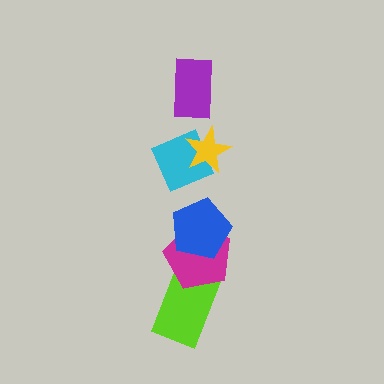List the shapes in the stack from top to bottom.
From top to bottom: the purple rectangle, the yellow star, the cyan diamond, the blue pentagon, the magenta pentagon, the lime rectangle.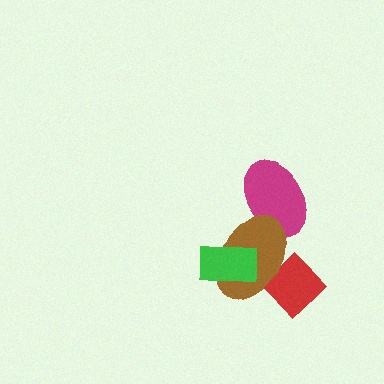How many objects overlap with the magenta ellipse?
1 object overlaps with the magenta ellipse.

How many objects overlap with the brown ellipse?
3 objects overlap with the brown ellipse.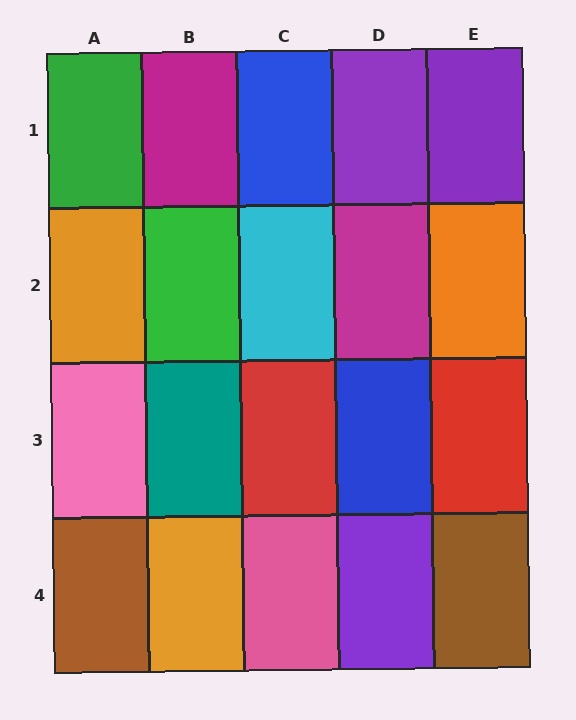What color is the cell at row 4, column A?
Brown.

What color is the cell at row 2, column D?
Magenta.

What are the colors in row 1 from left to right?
Green, magenta, blue, purple, purple.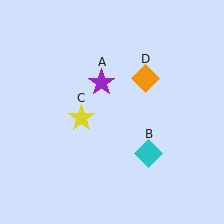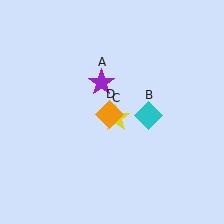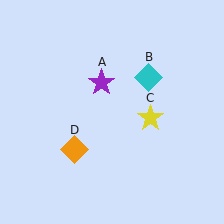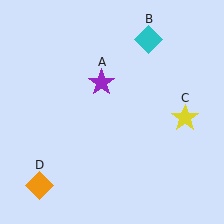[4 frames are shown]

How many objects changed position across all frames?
3 objects changed position: cyan diamond (object B), yellow star (object C), orange diamond (object D).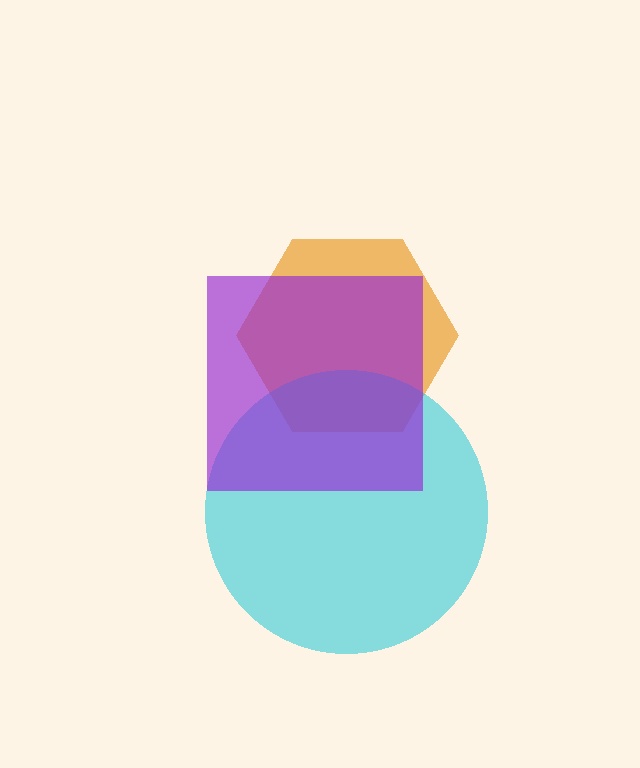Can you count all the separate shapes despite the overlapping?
Yes, there are 3 separate shapes.